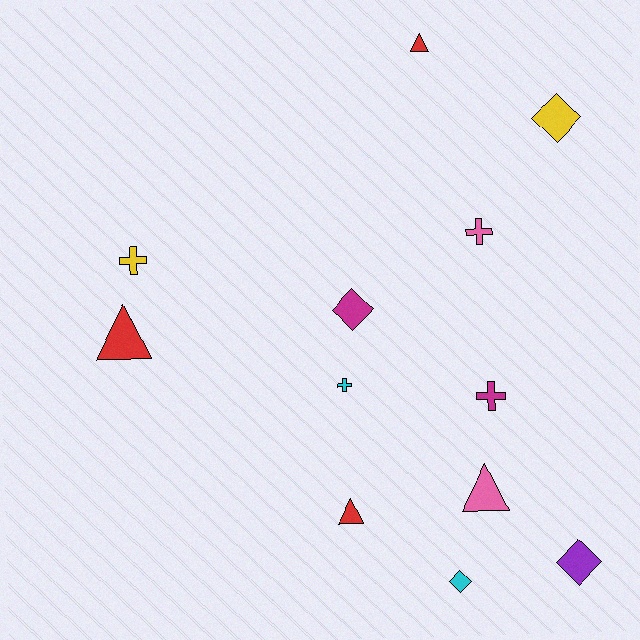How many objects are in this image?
There are 12 objects.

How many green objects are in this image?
There are no green objects.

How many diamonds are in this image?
There are 4 diamonds.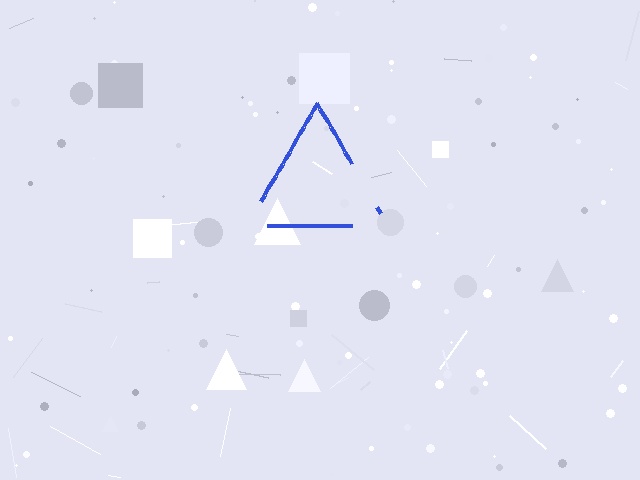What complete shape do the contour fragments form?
The contour fragments form a triangle.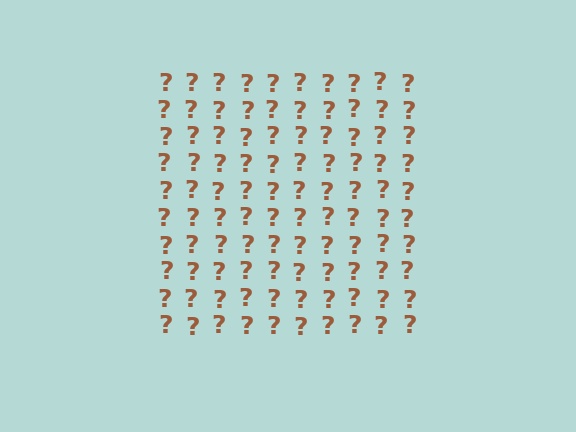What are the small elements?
The small elements are question marks.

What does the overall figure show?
The overall figure shows a square.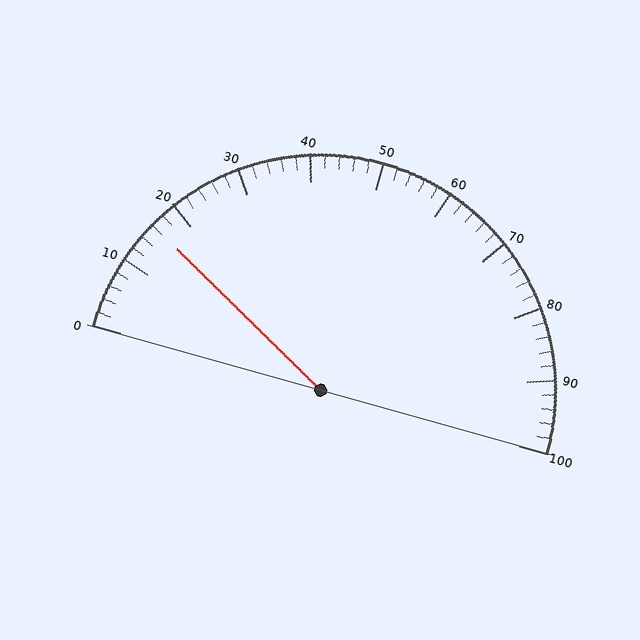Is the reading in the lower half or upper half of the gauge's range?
The reading is in the lower half of the range (0 to 100).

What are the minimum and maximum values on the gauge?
The gauge ranges from 0 to 100.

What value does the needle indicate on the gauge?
The needle indicates approximately 16.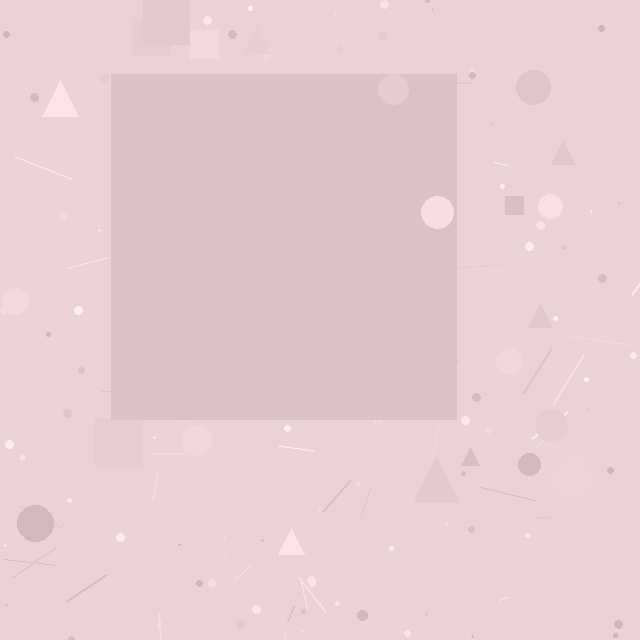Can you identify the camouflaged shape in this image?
The camouflaged shape is a square.